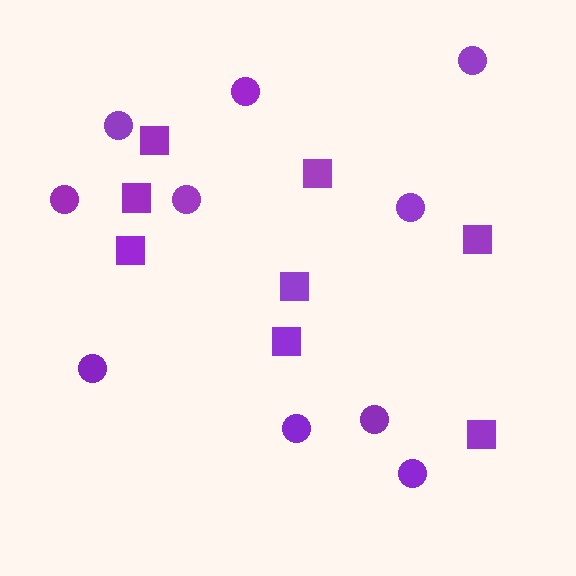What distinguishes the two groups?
There are 2 groups: one group of circles (10) and one group of squares (8).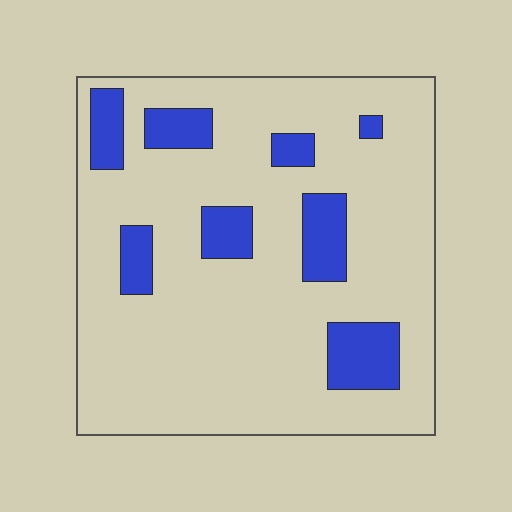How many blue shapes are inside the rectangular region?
8.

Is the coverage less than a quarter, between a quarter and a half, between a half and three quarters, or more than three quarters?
Less than a quarter.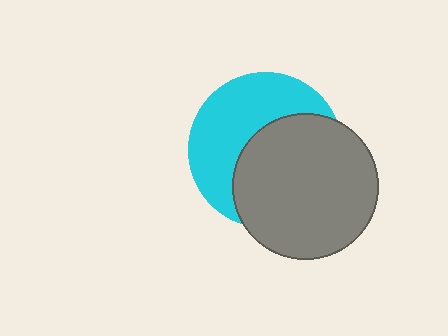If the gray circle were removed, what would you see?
You would see the complete cyan circle.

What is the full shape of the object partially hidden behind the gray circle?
The partially hidden object is a cyan circle.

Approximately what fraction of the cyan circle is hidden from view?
Roughly 52% of the cyan circle is hidden behind the gray circle.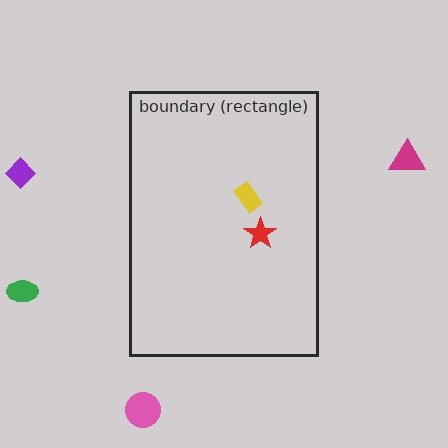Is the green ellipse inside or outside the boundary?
Outside.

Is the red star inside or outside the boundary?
Inside.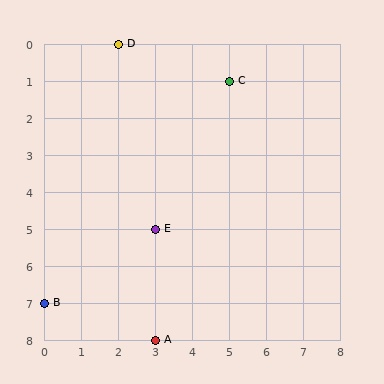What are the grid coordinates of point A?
Point A is at grid coordinates (3, 8).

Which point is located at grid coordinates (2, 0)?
Point D is at (2, 0).